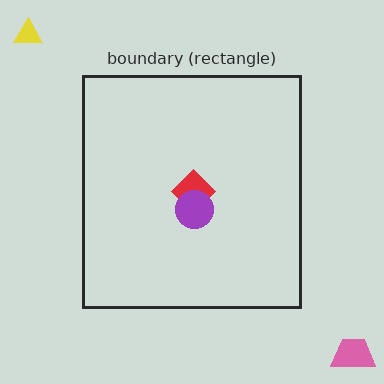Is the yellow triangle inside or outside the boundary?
Outside.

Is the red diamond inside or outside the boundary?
Inside.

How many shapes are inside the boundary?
2 inside, 2 outside.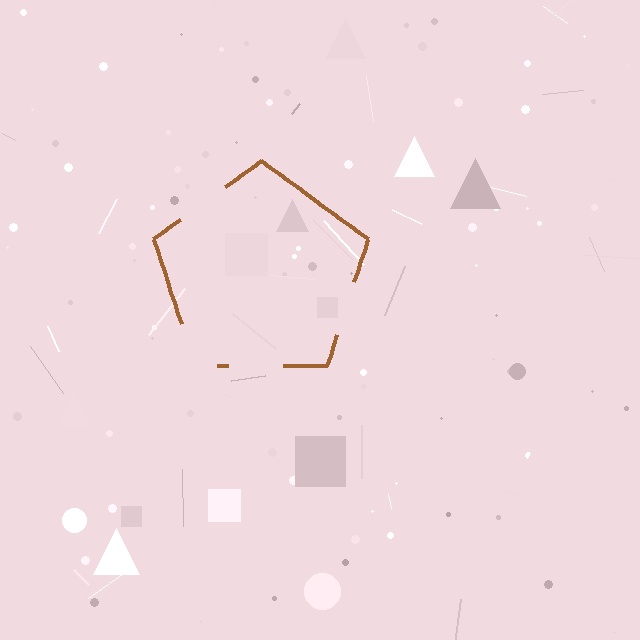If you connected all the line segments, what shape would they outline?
They would outline a pentagon.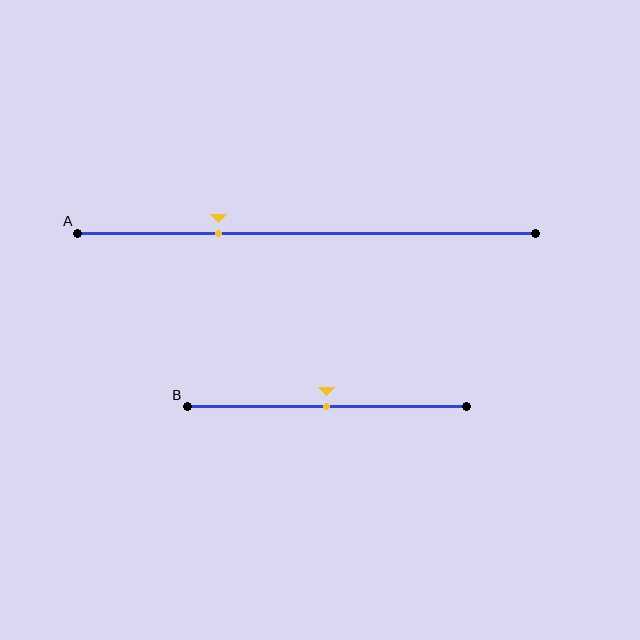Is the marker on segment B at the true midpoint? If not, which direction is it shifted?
Yes, the marker on segment B is at the true midpoint.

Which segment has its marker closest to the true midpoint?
Segment B has its marker closest to the true midpoint.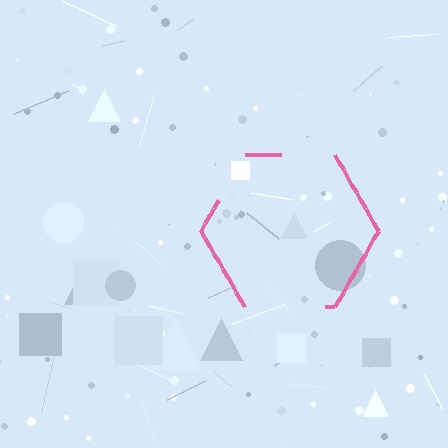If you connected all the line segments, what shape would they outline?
They would outline a hexagon.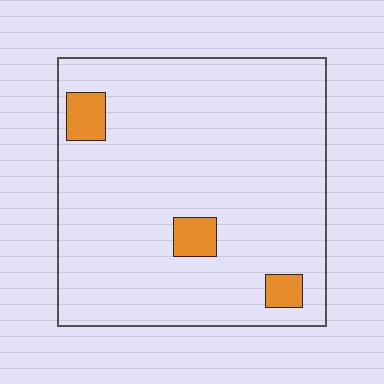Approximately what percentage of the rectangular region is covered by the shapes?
Approximately 5%.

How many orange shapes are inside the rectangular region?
3.